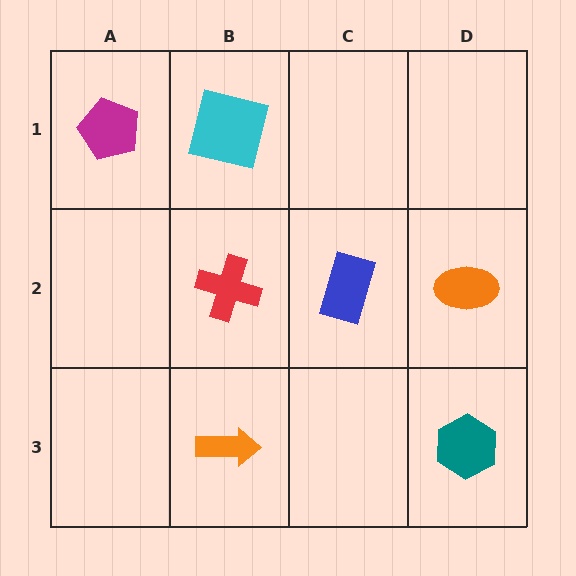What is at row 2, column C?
A blue rectangle.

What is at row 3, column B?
An orange arrow.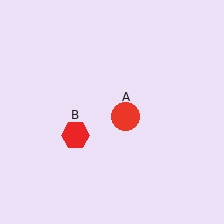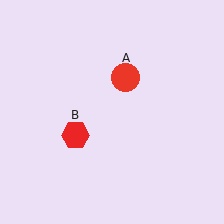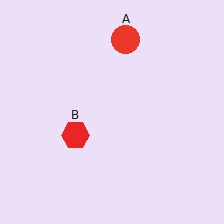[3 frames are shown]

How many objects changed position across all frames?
1 object changed position: red circle (object A).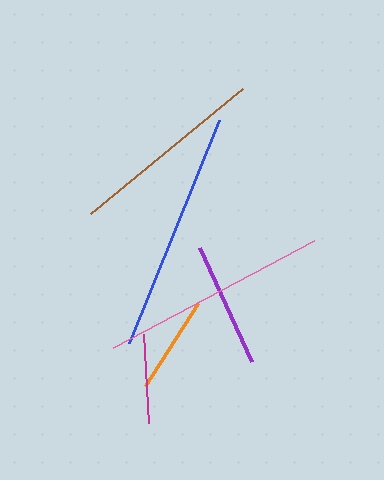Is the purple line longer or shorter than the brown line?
The brown line is longer than the purple line.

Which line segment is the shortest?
The magenta line is the shortest at approximately 89 pixels.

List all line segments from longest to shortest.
From longest to shortest: blue, pink, brown, purple, orange, magenta.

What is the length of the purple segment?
The purple segment is approximately 125 pixels long.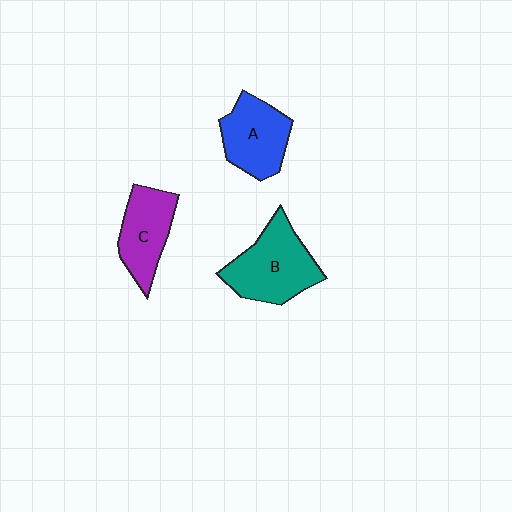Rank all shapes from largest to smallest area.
From largest to smallest: B (teal), A (blue), C (purple).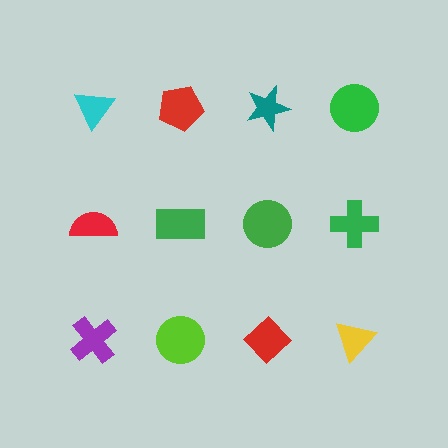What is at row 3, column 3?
A red diamond.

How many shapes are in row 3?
4 shapes.